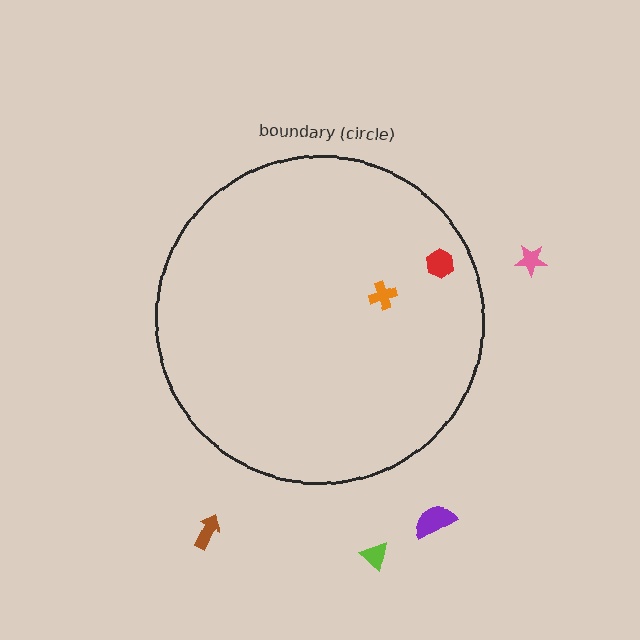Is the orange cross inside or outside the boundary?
Inside.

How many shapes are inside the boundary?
2 inside, 4 outside.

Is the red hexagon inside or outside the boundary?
Inside.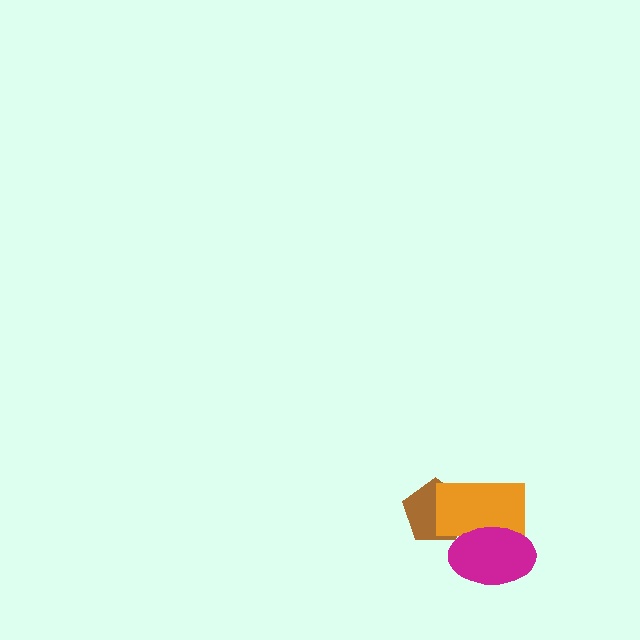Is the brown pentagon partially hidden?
Yes, it is partially covered by another shape.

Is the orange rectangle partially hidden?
Yes, it is partially covered by another shape.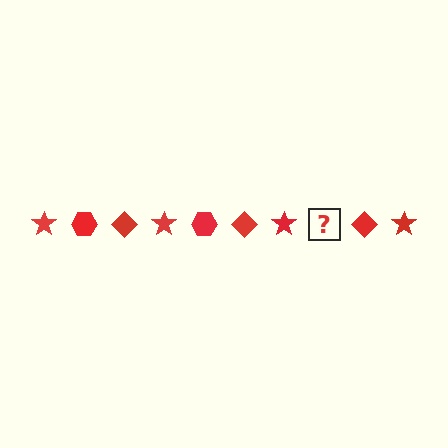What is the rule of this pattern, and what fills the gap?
The rule is that the pattern cycles through star, hexagon, diamond shapes in red. The gap should be filled with a red hexagon.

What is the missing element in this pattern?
The missing element is a red hexagon.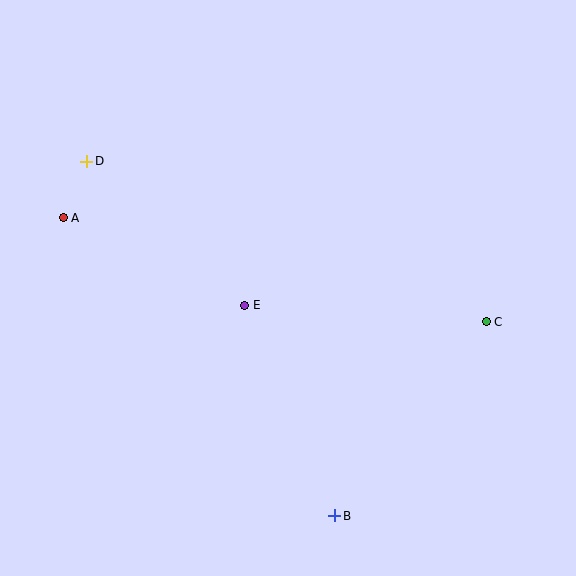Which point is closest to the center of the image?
Point E at (245, 305) is closest to the center.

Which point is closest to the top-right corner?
Point C is closest to the top-right corner.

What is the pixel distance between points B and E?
The distance between B and E is 229 pixels.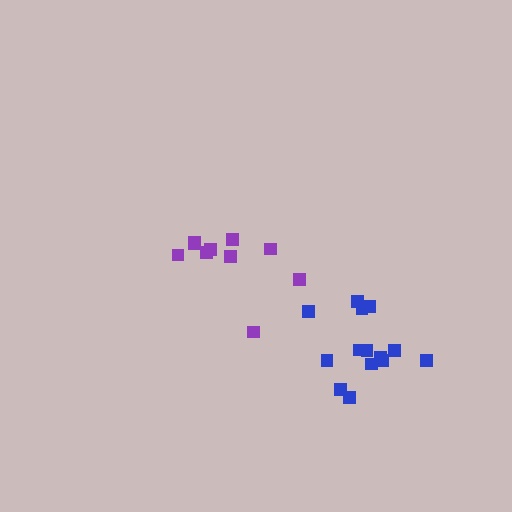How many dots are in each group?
Group 1: 14 dots, Group 2: 10 dots (24 total).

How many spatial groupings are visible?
There are 2 spatial groupings.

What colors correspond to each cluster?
The clusters are colored: blue, purple.